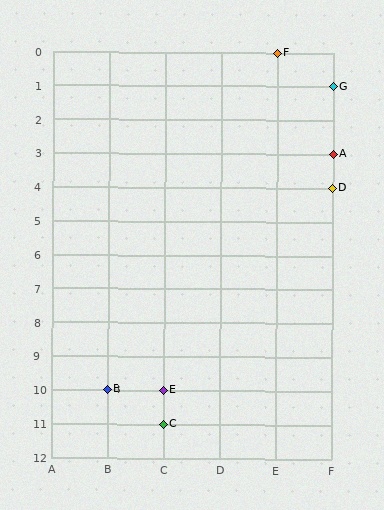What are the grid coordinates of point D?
Point D is at grid coordinates (F, 4).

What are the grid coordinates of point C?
Point C is at grid coordinates (C, 11).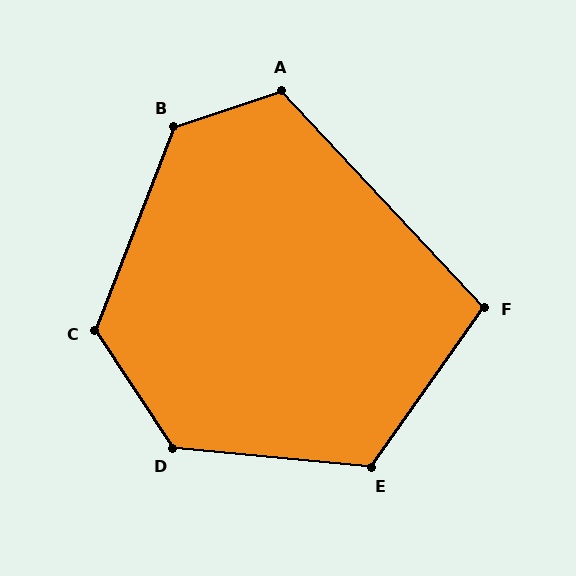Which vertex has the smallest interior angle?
F, at approximately 102 degrees.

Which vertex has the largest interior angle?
B, at approximately 130 degrees.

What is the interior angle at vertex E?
Approximately 120 degrees (obtuse).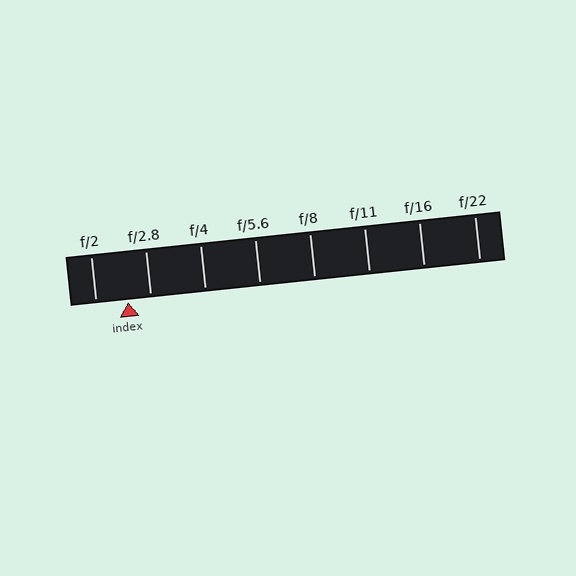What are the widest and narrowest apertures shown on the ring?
The widest aperture shown is f/2 and the narrowest is f/22.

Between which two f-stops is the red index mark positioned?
The index mark is between f/2 and f/2.8.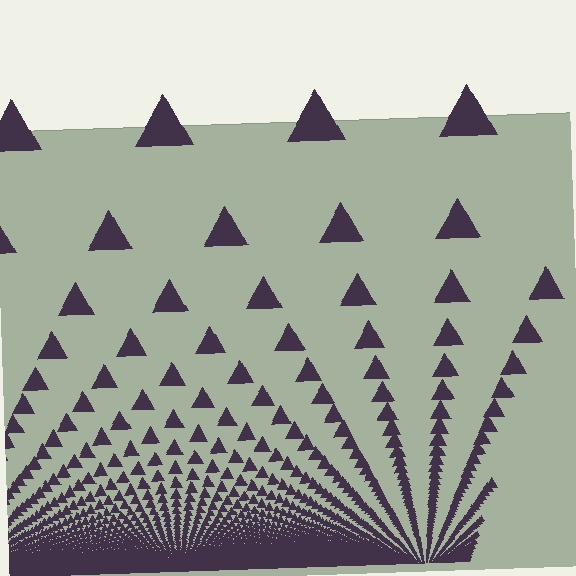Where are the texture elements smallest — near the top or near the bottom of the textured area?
Near the bottom.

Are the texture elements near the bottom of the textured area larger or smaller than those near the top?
Smaller. The gradient is inverted — elements near the bottom are smaller and denser.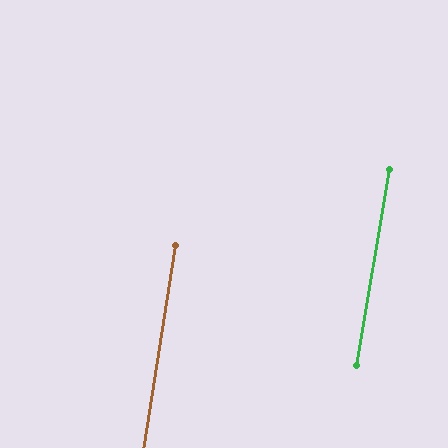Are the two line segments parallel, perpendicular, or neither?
Parallel — their directions differ by only 0.5°.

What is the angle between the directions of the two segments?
Approximately 1 degree.